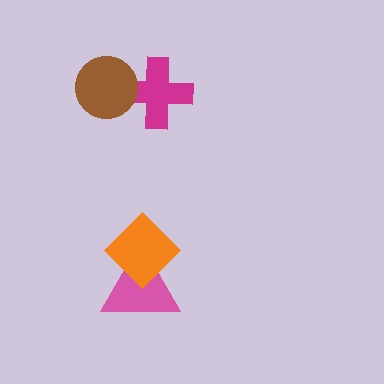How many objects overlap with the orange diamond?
1 object overlaps with the orange diamond.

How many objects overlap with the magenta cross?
1 object overlaps with the magenta cross.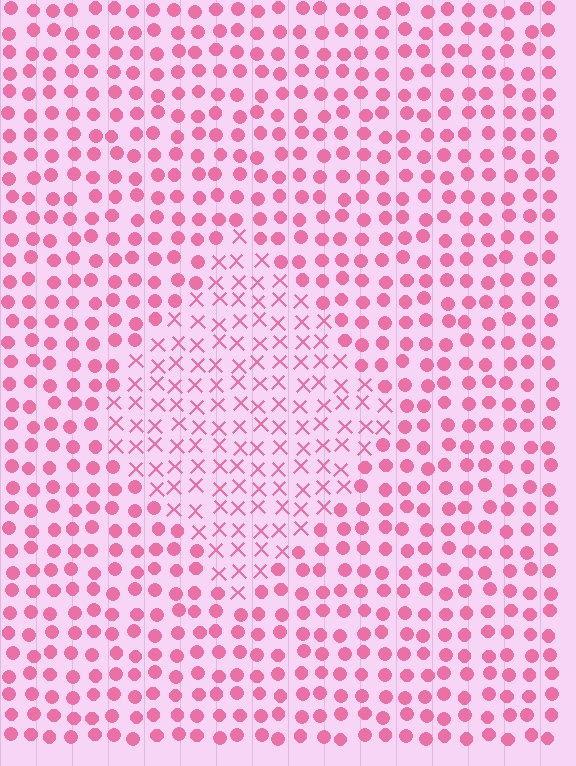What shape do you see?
I see a diamond.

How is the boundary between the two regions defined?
The boundary is defined by a change in element shape: X marks inside vs. circles outside. All elements share the same color and spacing.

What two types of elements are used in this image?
The image uses X marks inside the diamond region and circles outside it.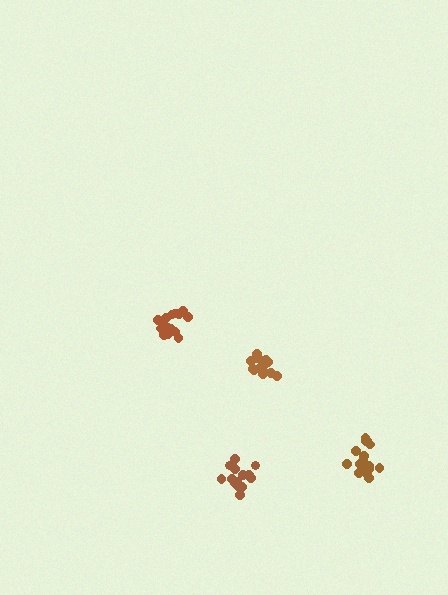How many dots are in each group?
Group 1: 18 dots, Group 2: 14 dots, Group 3: 14 dots, Group 4: 16 dots (62 total).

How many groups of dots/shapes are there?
There are 4 groups.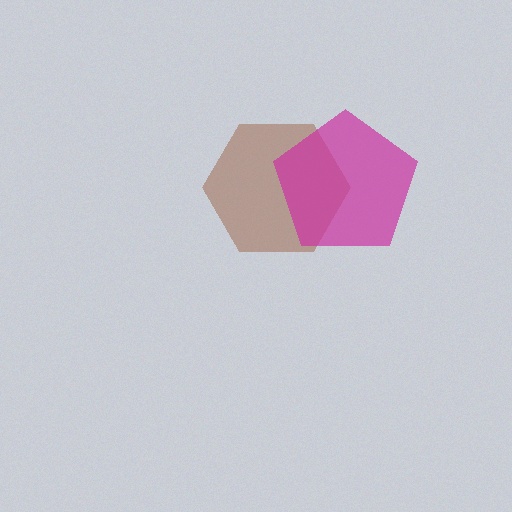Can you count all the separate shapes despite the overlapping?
Yes, there are 2 separate shapes.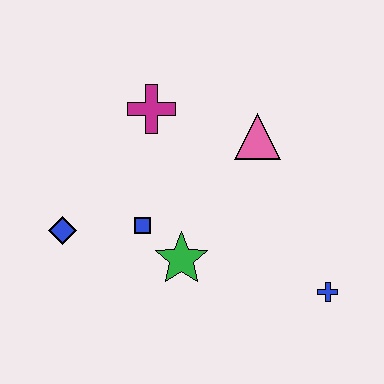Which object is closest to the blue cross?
The green star is closest to the blue cross.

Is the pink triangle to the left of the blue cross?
Yes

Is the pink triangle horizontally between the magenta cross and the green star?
No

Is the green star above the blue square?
No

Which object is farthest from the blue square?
The blue cross is farthest from the blue square.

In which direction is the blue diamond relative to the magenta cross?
The blue diamond is below the magenta cross.